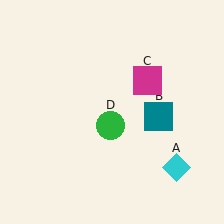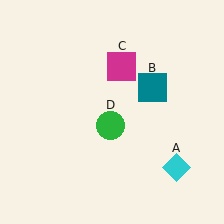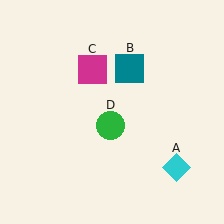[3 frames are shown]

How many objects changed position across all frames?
2 objects changed position: teal square (object B), magenta square (object C).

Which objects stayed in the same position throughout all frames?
Cyan diamond (object A) and green circle (object D) remained stationary.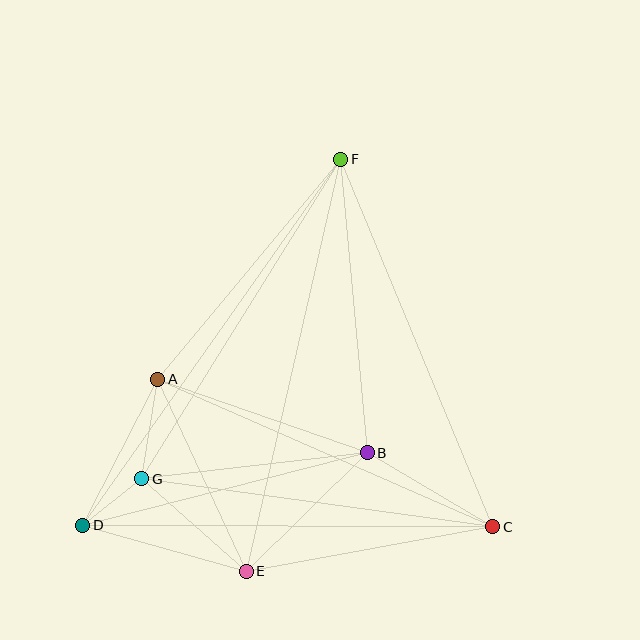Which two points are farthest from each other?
Points D and F are farthest from each other.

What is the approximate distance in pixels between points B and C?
The distance between B and C is approximately 146 pixels.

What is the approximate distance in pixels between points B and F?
The distance between B and F is approximately 295 pixels.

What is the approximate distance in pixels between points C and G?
The distance between C and G is approximately 354 pixels.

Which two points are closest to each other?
Points D and G are closest to each other.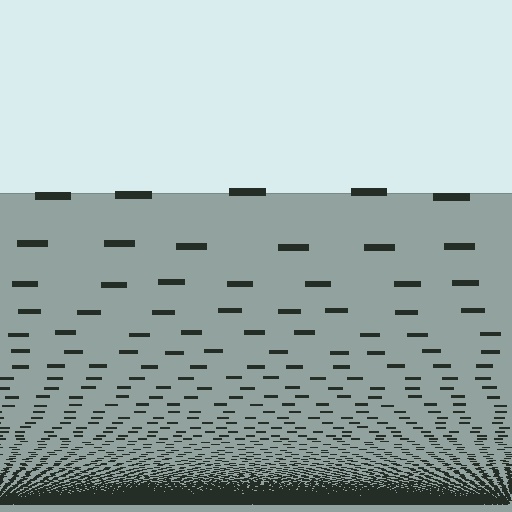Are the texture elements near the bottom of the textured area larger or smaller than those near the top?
Smaller. The gradient is inverted — elements near the bottom are smaller and denser.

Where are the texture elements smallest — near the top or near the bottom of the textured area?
Near the bottom.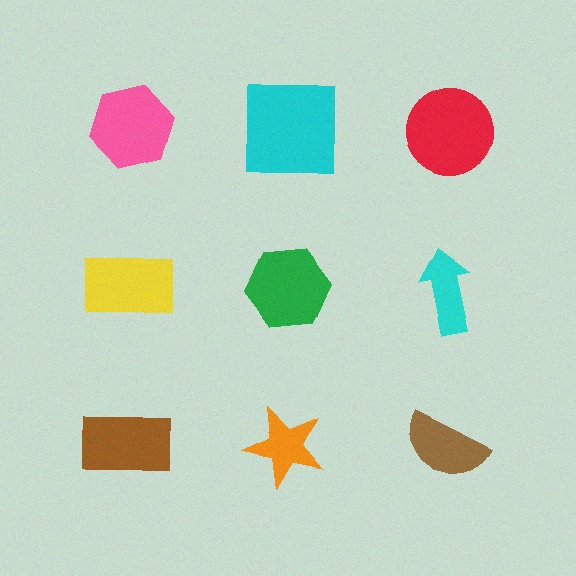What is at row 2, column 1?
A yellow rectangle.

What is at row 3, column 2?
An orange star.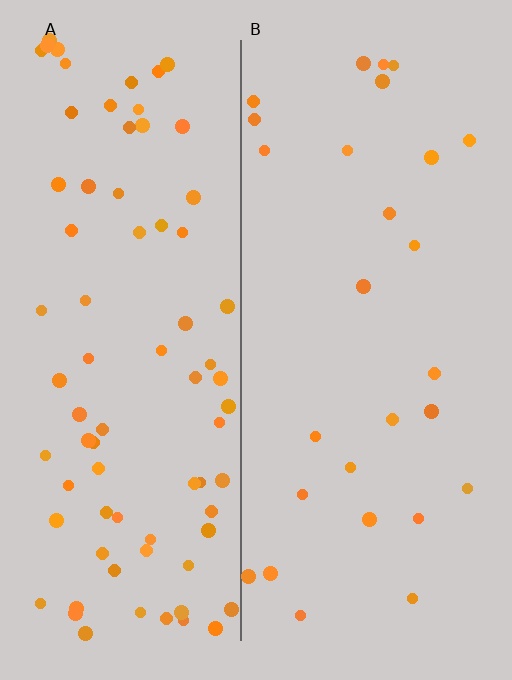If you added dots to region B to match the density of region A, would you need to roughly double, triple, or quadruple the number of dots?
Approximately triple.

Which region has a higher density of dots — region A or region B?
A (the left).